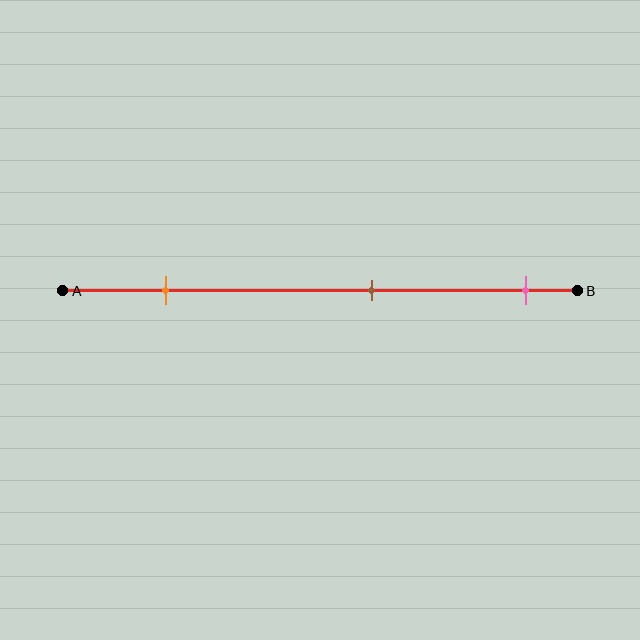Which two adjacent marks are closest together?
The brown and pink marks are the closest adjacent pair.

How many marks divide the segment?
There are 3 marks dividing the segment.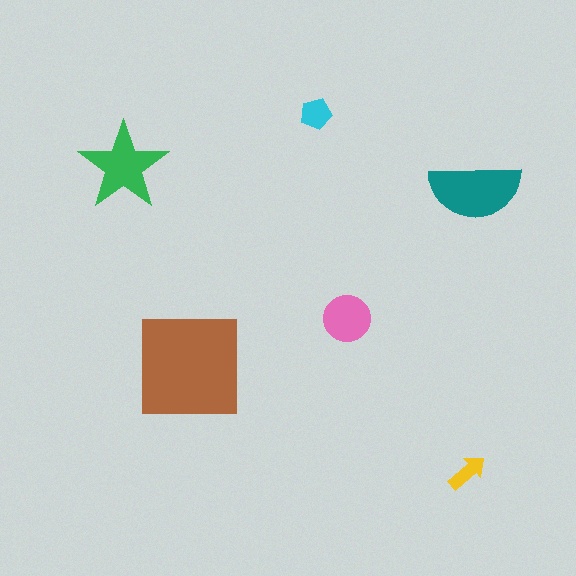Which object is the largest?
The brown square.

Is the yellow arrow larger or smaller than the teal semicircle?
Smaller.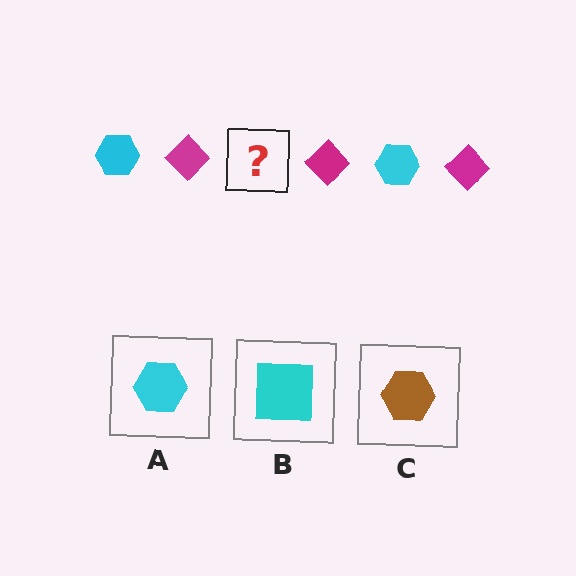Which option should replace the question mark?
Option A.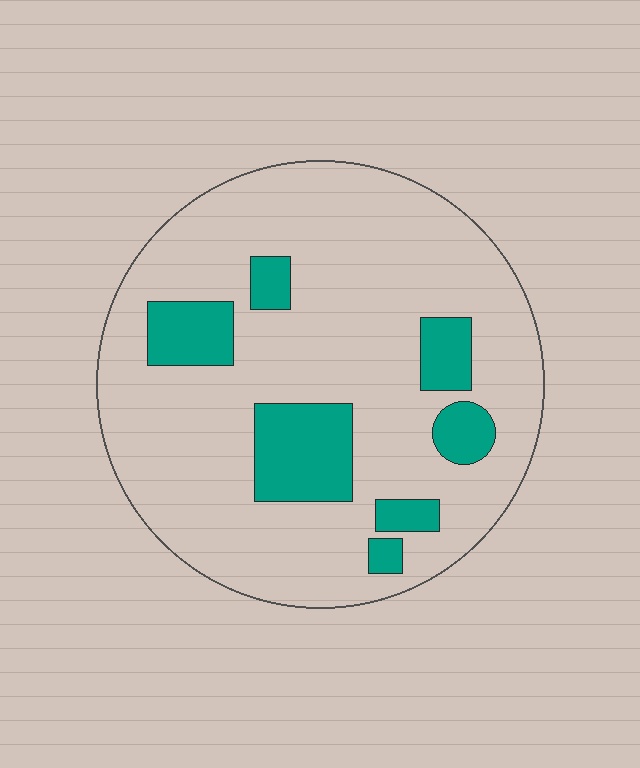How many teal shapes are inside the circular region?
7.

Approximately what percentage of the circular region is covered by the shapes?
Approximately 20%.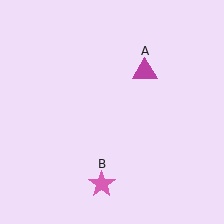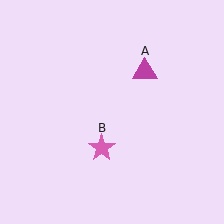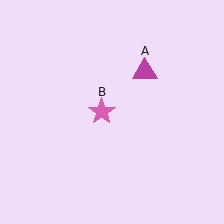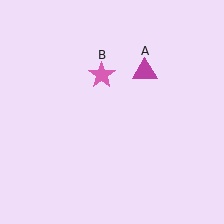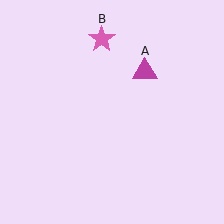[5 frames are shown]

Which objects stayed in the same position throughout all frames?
Magenta triangle (object A) remained stationary.